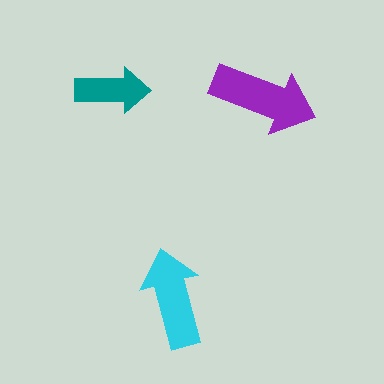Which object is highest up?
The teal arrow is topmost.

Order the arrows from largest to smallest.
the purple one, the cyan one, the teal one.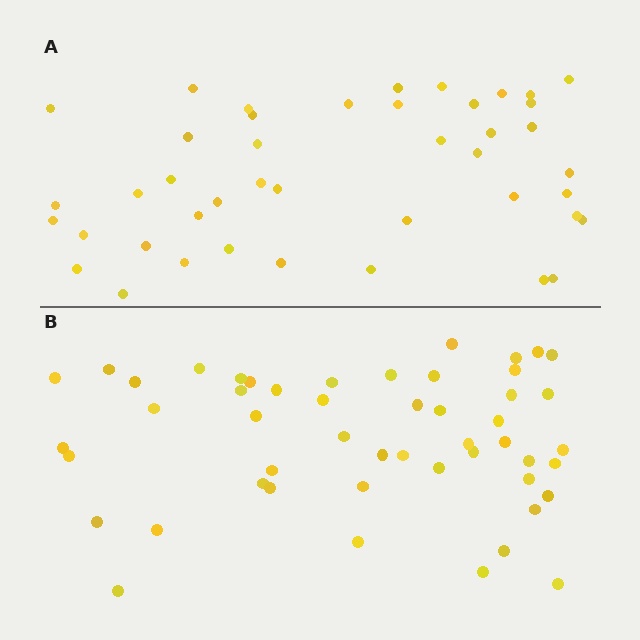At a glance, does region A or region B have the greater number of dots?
Region B (the bottom region) has more dots.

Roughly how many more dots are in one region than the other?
Region B has roughly 8 or so more dots than region A.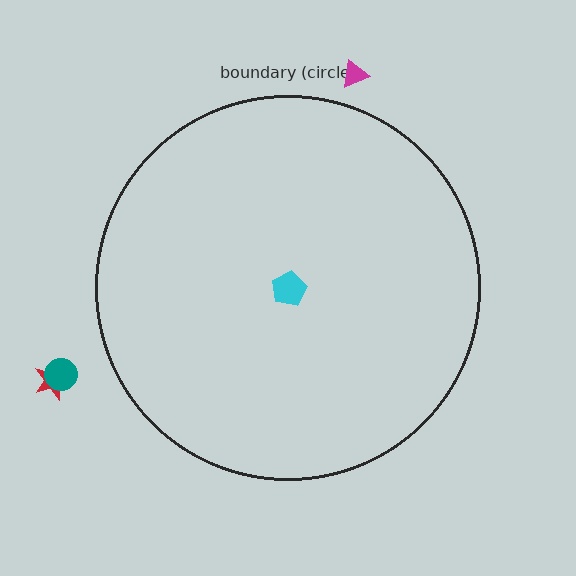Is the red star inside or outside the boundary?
Outside.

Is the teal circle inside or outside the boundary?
Outside.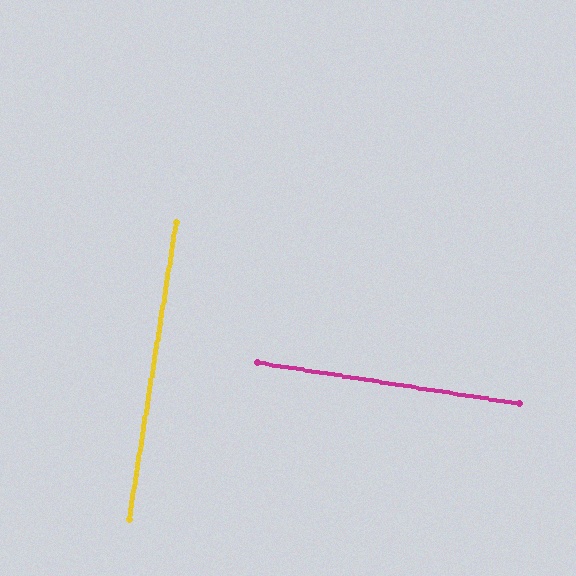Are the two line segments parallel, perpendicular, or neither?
Perpendicular — they meet at approximately 90°.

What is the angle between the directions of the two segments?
Approximately 90 degrees.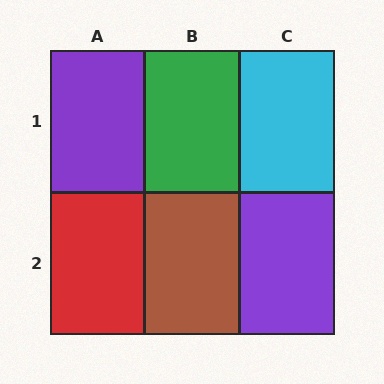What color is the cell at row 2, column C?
Purple.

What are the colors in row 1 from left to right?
Purple, green, cyan.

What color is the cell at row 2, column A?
Red.